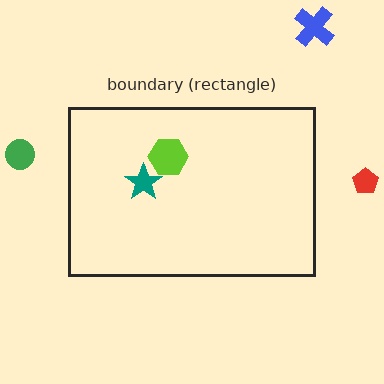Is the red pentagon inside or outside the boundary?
Outside.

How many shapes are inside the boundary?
2 inside, 3 outside.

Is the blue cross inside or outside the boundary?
Outside.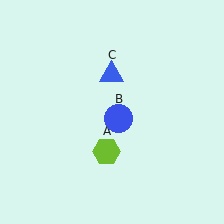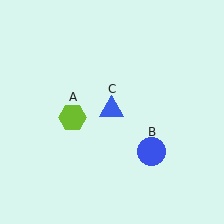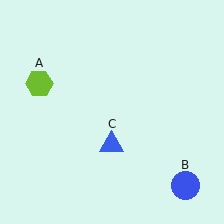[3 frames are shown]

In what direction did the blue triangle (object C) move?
The blue triangle (object C) moved down.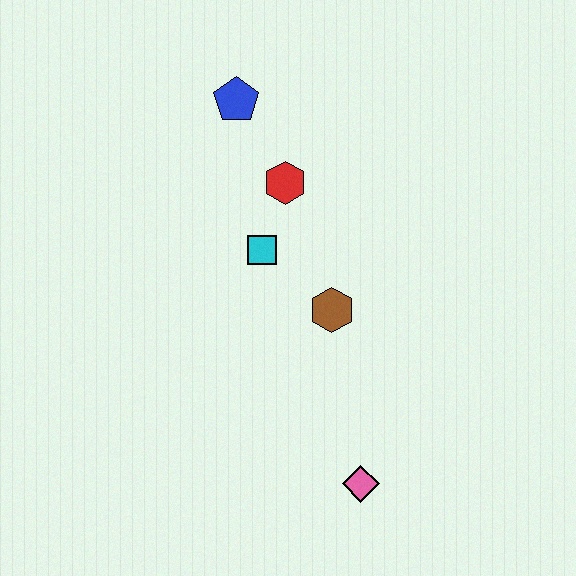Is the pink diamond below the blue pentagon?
Yes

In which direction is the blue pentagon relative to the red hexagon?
The blue pentagon is above the red hexagon.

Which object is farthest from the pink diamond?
The blue pentagon is farthest from the pink diamond.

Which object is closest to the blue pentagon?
The red hexagon is closest to the blue pentagon.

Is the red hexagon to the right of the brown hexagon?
No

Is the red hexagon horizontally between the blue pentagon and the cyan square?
No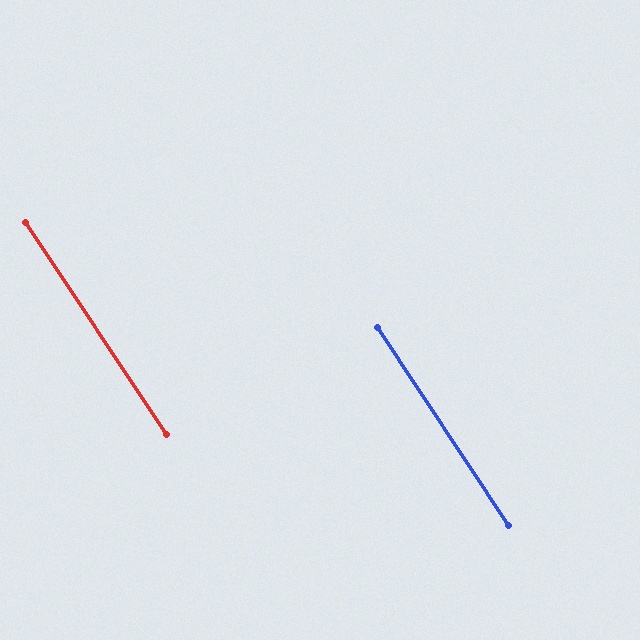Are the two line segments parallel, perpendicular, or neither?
Parallel — their directions differ by only 0.1°.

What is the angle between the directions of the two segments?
Approximately 0 degrees.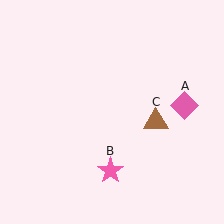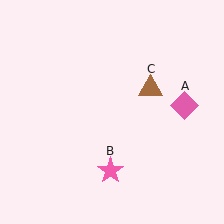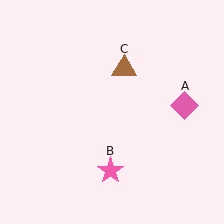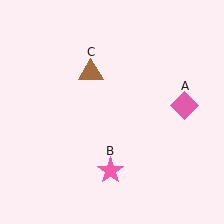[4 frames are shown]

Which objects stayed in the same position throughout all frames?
Pink diamond (object A) and pink star (object B) remained stationary.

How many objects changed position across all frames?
1 object changed position: brown triangle (object C).